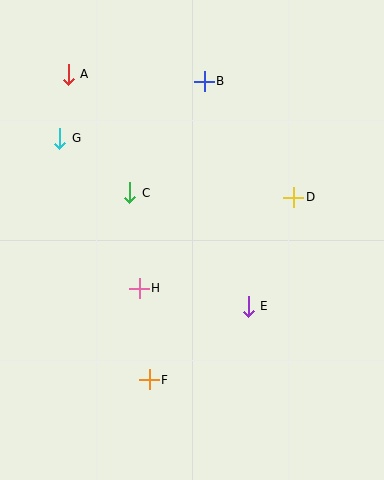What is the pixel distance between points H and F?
The distance between H and F is 92 pixels.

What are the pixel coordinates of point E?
Point E is at (248, 306).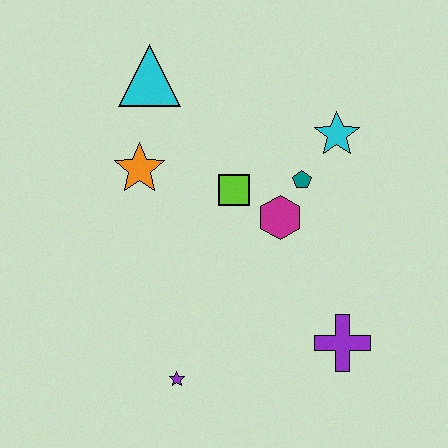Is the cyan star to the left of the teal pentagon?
No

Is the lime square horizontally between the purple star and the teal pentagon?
Yes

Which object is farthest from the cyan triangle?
The purple cross is farthest from the cyan triangle.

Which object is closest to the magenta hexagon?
The teal pentagon is closest to the magenta hexagon.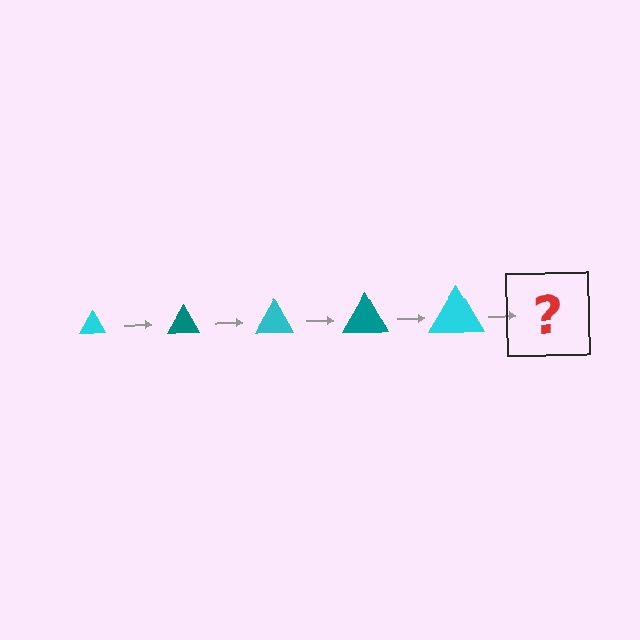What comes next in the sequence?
The next element should be a teal triangle, larger than the previous one.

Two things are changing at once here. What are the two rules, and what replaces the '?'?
The two rules are that the triangle grows larger each step and the color cycles through cyan and teal. The '?' should be a teal triangle, larger than the previous one.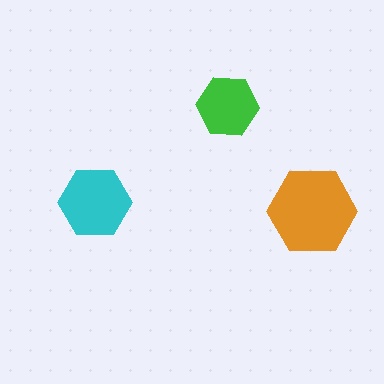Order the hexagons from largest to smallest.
the orange one, the cyan one, the green one.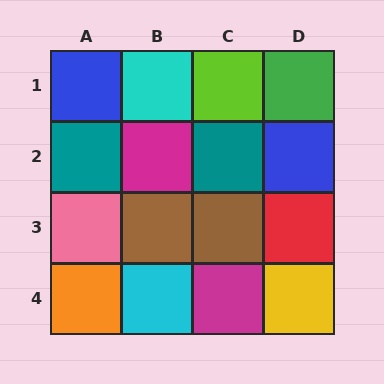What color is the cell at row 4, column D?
Yellow.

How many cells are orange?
1 cell is orange.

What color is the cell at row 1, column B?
Cyan.